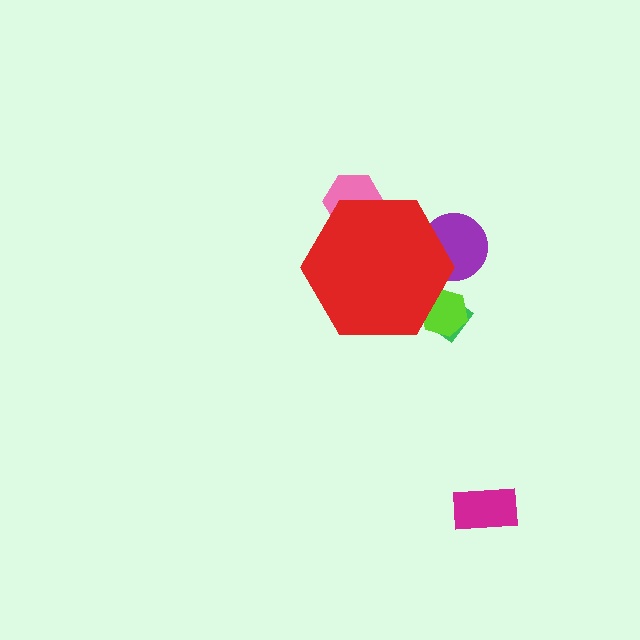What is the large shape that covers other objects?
A red hexagon.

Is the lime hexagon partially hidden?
Yes, the lime hexagon is partially hidden behind the red hexagon.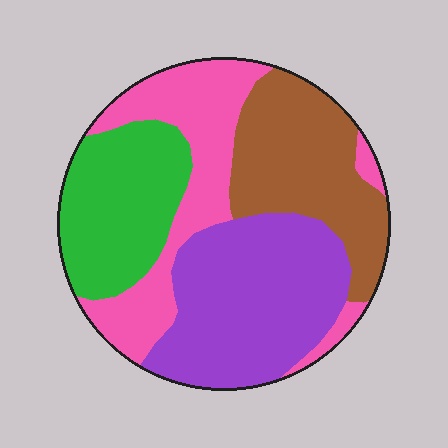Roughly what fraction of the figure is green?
Green covers roughly 20% of the figure.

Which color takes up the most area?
Purple, at roughly 30%.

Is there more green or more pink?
Pink.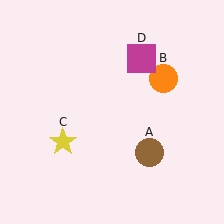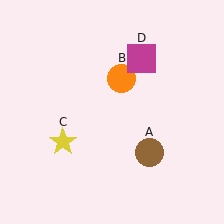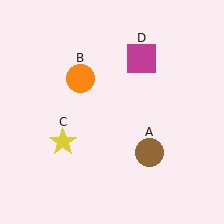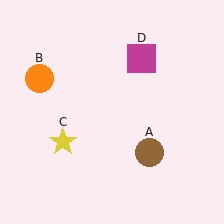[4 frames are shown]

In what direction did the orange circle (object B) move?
The orange circle (object B) moved left.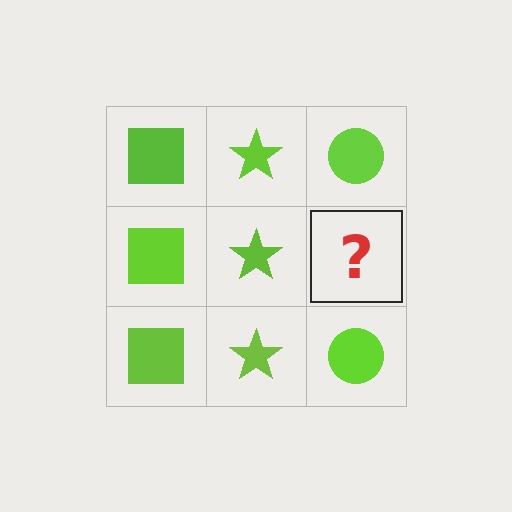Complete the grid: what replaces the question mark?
The question mark should be replaced with a lime circle.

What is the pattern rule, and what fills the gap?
The rule is that each column has a consistent shape. The gap should be filled with a lime circle.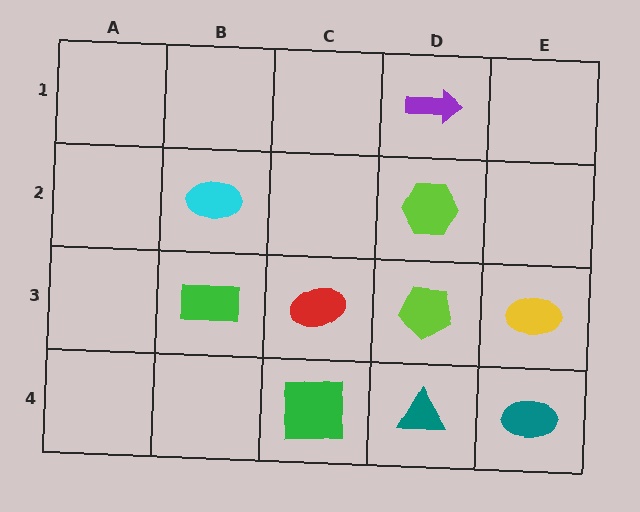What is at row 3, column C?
A red ellipse.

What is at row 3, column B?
A green rectangle.